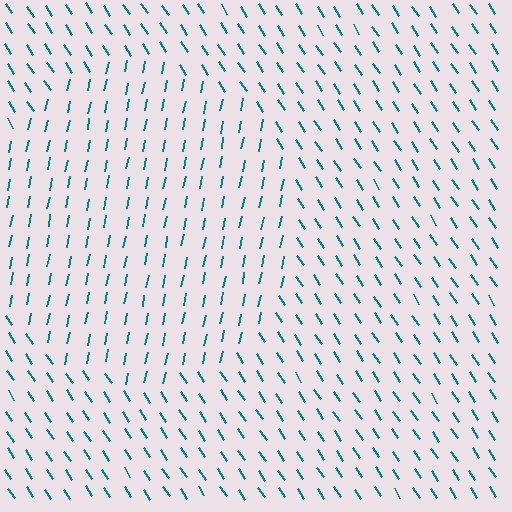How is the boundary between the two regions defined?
The boundary is defined purely by a change in line orientation (approximately 45 degrees difference). All lines are the same color and thickness.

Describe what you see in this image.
The image is filled with small teal line segments. A circle region in the image has lines oriented differently from the surrounding lines, creating a visible texture boundary.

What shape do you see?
I see a circle.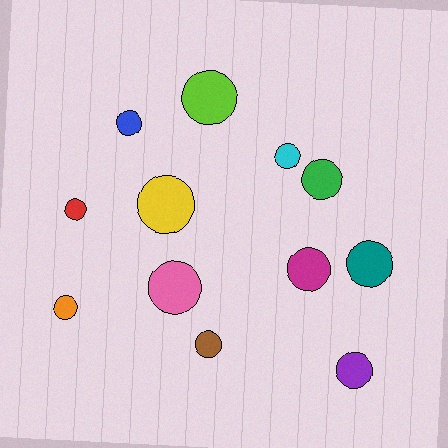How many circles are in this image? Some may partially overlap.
There are 12 circles.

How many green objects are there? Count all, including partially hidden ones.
There is 1 green object.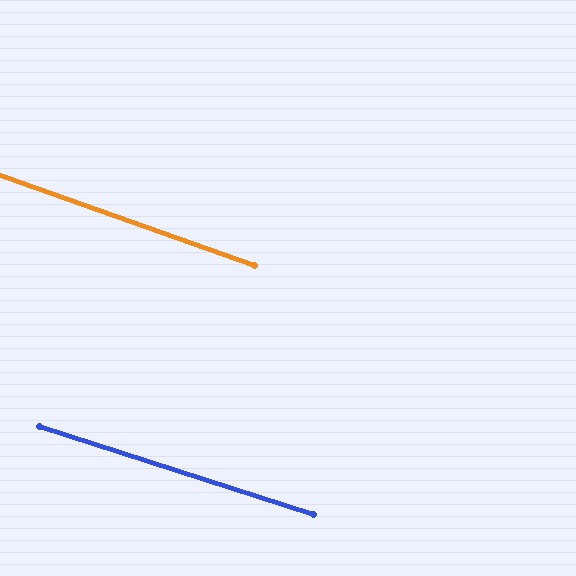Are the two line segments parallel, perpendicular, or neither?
Parallel — their directions differ by only 1.6°.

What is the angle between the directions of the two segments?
Approximately 2 degrees.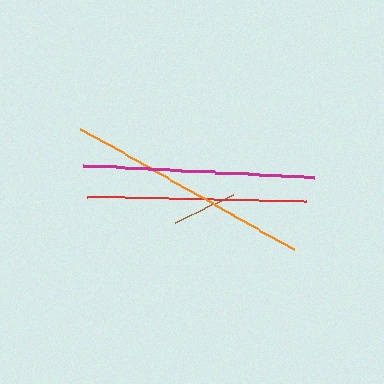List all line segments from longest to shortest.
From longest to shortest: orange, magenta, red, brown.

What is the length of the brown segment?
The brown segment is approximately 65 pixels long.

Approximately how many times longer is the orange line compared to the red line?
The orange line is approximately 1.1 times the length of the red line.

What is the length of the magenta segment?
The magenta segment is approximately 232 pixels long.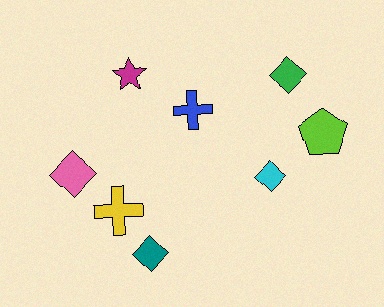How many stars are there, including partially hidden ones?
There is 1 star.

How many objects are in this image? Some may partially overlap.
There are 8 objects.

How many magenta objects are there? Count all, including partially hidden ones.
There is 1 magenta object.